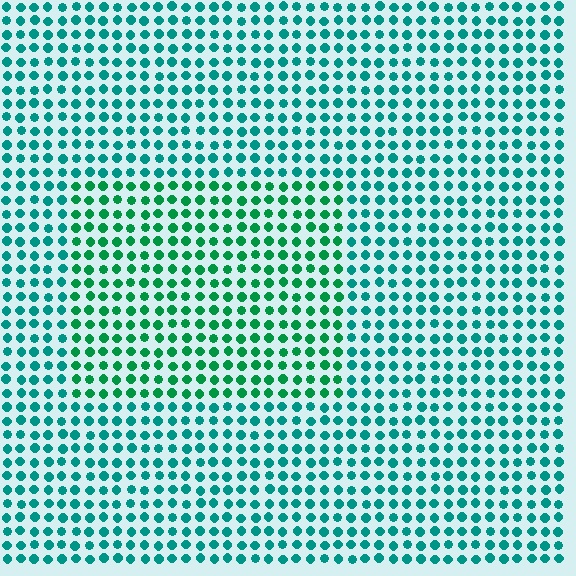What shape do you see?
I see a rectangle.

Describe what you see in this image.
The image is filled with small teal elements in a uniform arrangement. A rectangle-shaped region is visible where the elements are tinted to a slightly different hue, forming a subtle color boundary.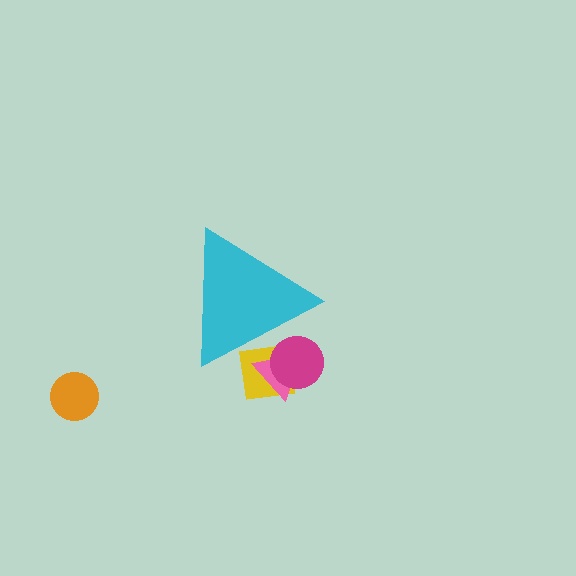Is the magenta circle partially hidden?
Yes, the magenta circle is partially hidden behind the cyan triangle.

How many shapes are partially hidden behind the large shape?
3 shapes are partially hidden.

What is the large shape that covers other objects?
A cyan triangle.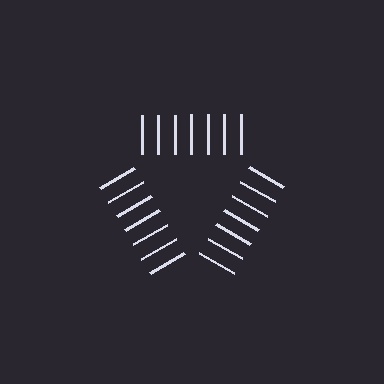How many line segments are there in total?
21 — 7 along each of the 3 edges.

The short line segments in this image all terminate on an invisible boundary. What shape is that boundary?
An illusory triangle — the line segments terminate on its edges but no continuous stroke is drawn.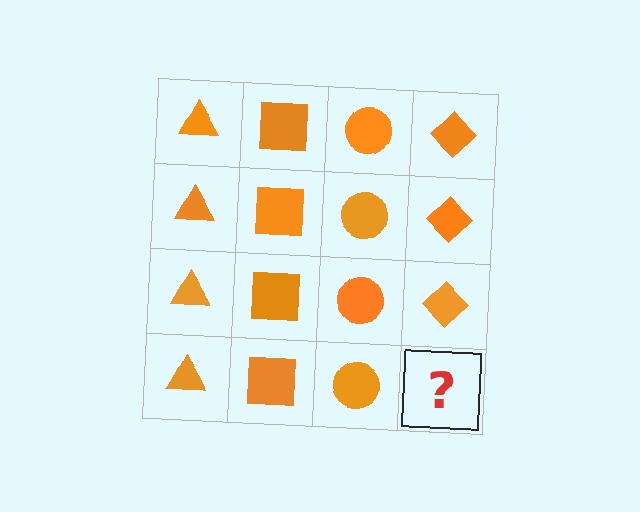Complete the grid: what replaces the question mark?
The question mark should be replaced with an orange diamond.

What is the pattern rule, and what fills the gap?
The rule is that each column has a consistent shape. The gap should be filled with an orange diamond.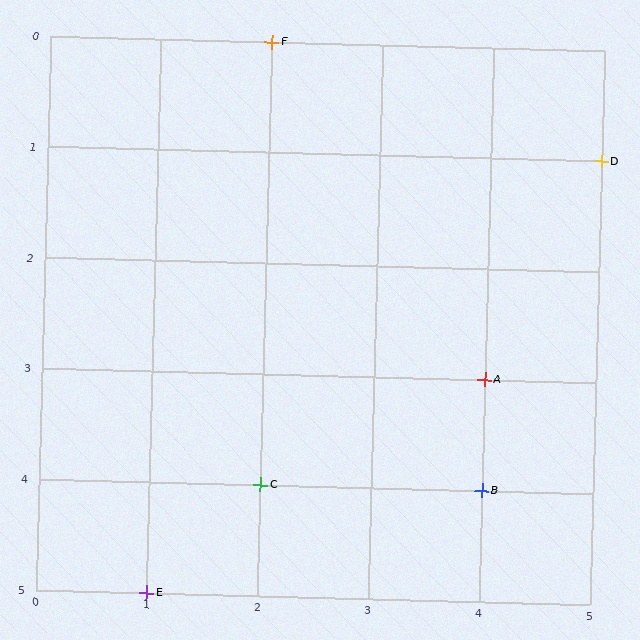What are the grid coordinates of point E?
Point E is at grid coordinates (1, 5).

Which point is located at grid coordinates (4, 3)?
Point A is at (4, 3).